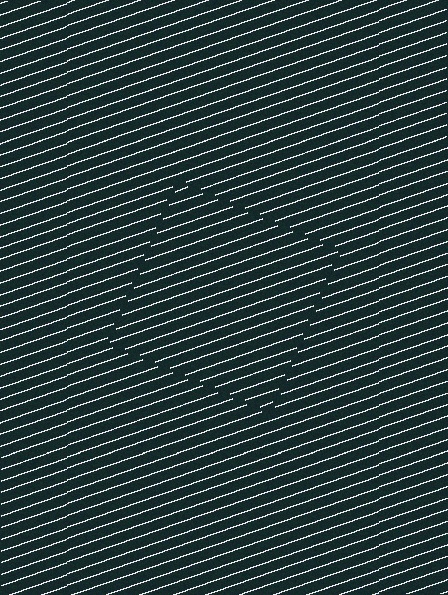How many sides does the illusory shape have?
4 sides — the line-ends trace a square.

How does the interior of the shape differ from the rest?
The interior of the shape contains the same grating, shifted by half a period — the contour is defined by the phase discontinuity where line-ends from the inner and outer gratings abut.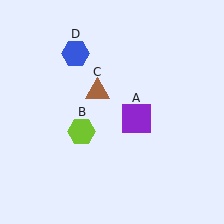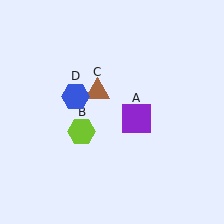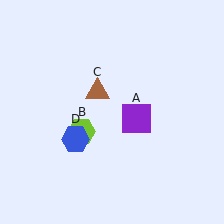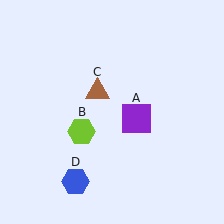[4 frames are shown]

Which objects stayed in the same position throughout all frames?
Purple square (object A) and lime hexagon (object B) and brown triangle (object C) remained stationary.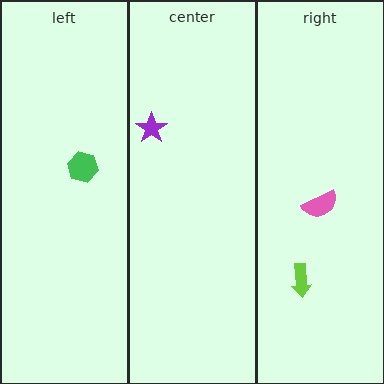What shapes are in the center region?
The purple star.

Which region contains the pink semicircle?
The right region.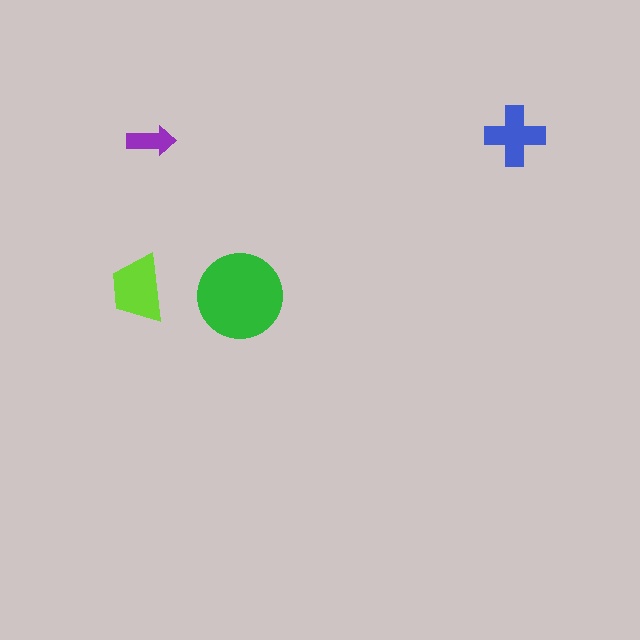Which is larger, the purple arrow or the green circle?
The green circle.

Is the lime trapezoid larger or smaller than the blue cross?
Larger.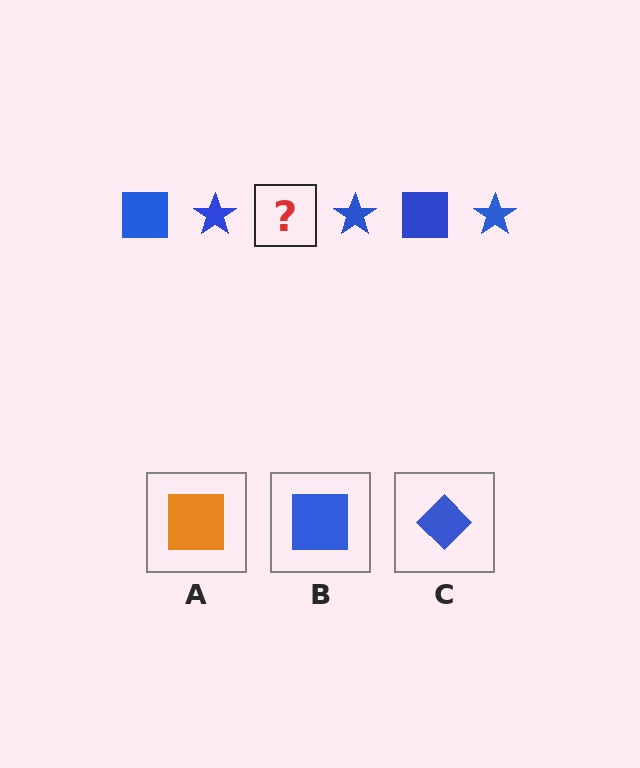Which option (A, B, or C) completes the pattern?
B.